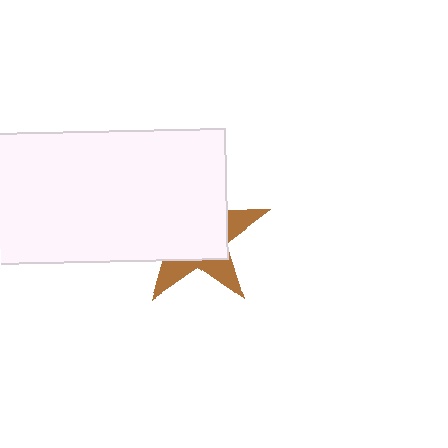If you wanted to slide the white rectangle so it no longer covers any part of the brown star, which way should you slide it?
Slide it toward the upper-left — that is the most direct way to separate the two shapes.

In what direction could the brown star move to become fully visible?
The brown star could move toward the lower-right. That would shift it out from behind the white rectangle entirely.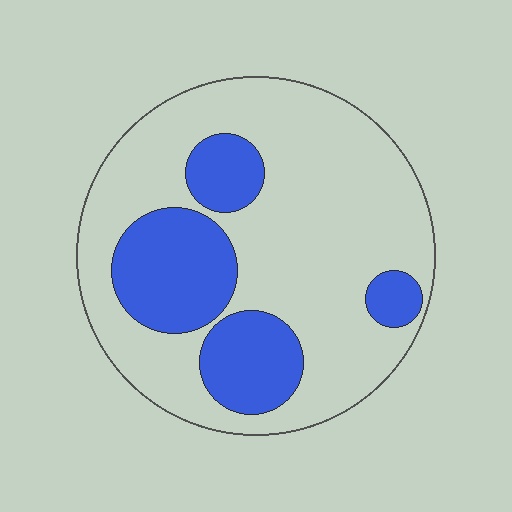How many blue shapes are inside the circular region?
4.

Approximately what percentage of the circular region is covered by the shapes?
Approximately 30%.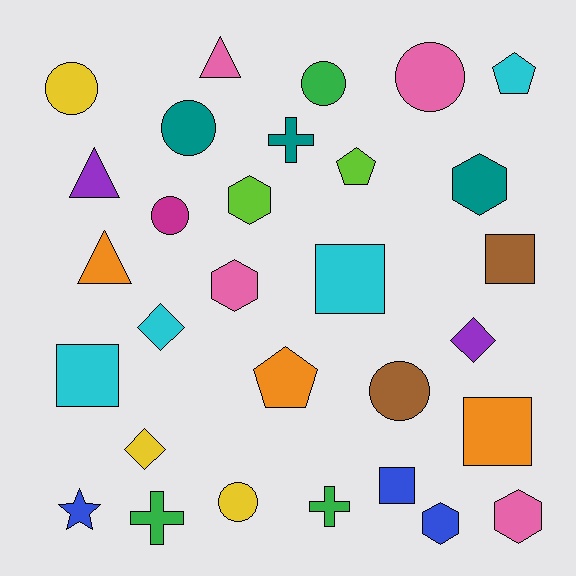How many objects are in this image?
There are 30 objects.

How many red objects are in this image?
There are no red objects.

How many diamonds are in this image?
There are 3 diamonds.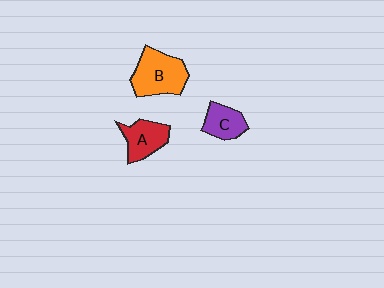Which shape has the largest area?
Shape B (orange).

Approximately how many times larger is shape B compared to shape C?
Approximately 1.7 times.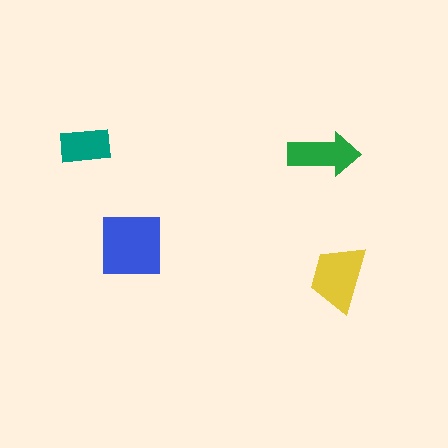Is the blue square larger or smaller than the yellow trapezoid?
Larger.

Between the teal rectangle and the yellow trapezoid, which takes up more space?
The yellow trapezoid.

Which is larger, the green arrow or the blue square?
The blue square.